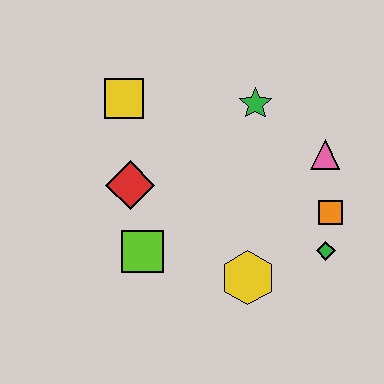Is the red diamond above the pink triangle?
No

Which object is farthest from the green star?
The lime square is farthest from the green star.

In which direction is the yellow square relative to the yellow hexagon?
The yellow square is above the yellow hexagon.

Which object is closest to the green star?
The pink triangle is closest to the green star.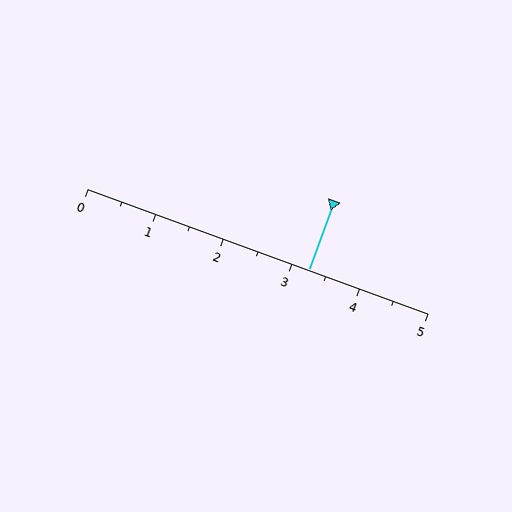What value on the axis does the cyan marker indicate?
The marker indicates approximately 3.2.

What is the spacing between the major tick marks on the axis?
The major ticks are spaced 1 apart.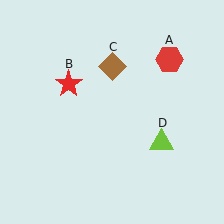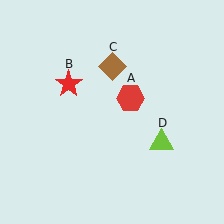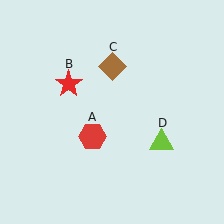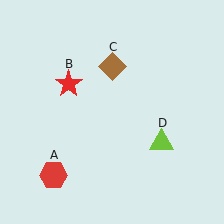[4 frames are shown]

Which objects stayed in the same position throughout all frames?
Red star (object B) and brown diamond (object C) and lime triangle (object D) remained stationary.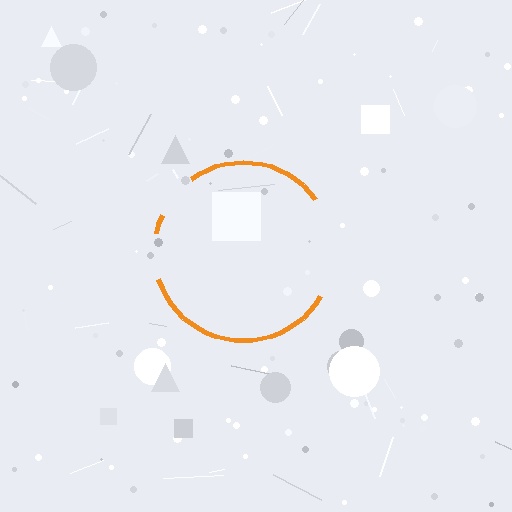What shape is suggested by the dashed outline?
The dashed outline suggests a circle.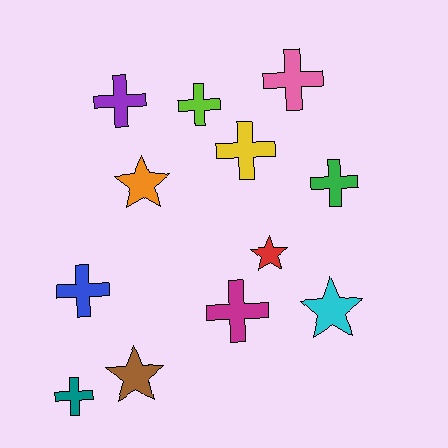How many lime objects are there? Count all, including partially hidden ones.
There is 1 lime object.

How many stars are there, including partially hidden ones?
There are 4 stars.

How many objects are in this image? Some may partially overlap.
There are 12 objects.